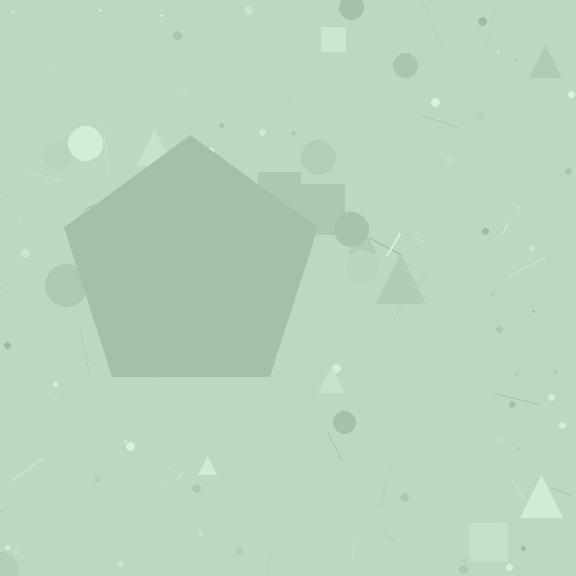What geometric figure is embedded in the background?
A pentagon is embedded in the background.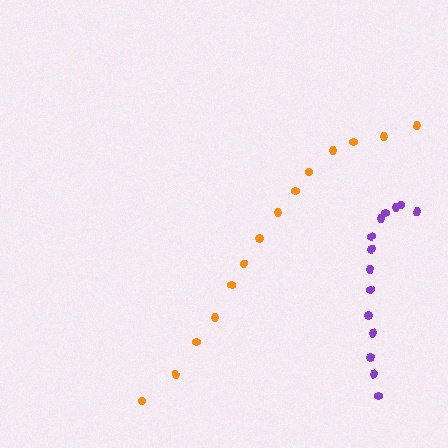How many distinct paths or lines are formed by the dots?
There are 2 distinct paths.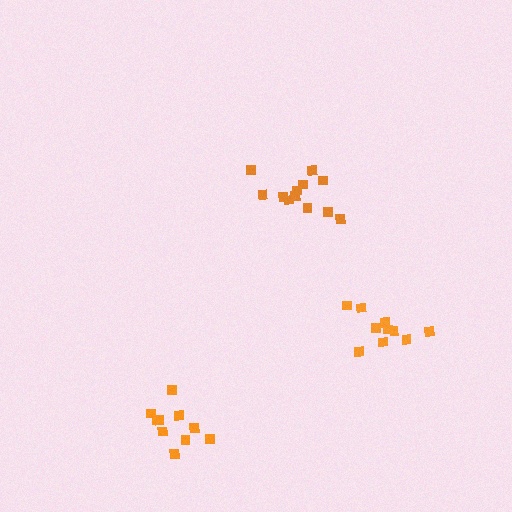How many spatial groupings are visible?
There are 3 spatial groupings.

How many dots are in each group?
Group 1: 10 dots, Group 2: 12 dots, Group 3: 10 dots (32 total).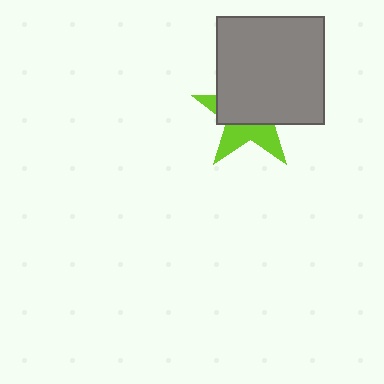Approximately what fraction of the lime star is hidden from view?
Roughly 61% of the lime star is hidden behind the gray square.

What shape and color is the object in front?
The object in front is a gray square.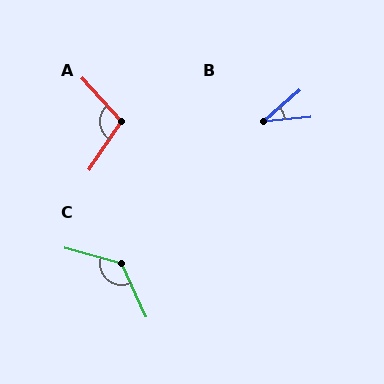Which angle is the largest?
C, at approximately 130 degrees.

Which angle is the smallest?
B, at approximately 35 degrees.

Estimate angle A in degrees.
Approximately 103 degrees.